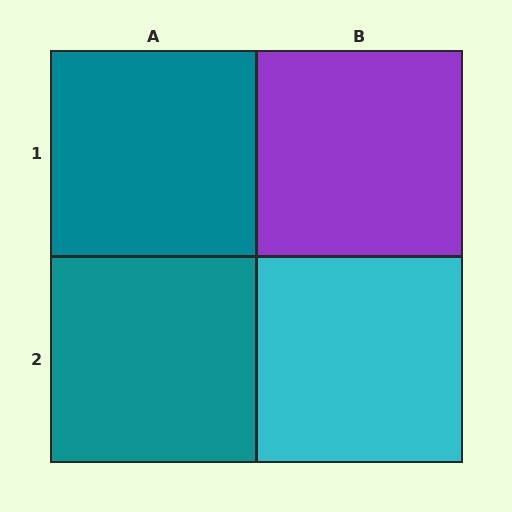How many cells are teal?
2 cells are teal.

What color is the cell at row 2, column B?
Cyan.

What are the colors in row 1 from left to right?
Teal, purple.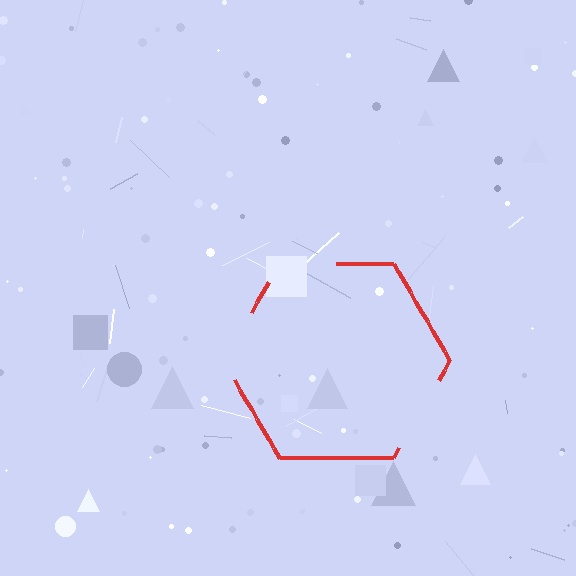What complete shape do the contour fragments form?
The contour fragments form a hexagon.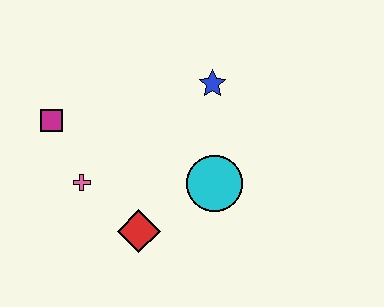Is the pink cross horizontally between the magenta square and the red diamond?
Yes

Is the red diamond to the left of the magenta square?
No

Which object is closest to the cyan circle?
The red diamond is closest to the cyan circle.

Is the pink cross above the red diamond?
Yes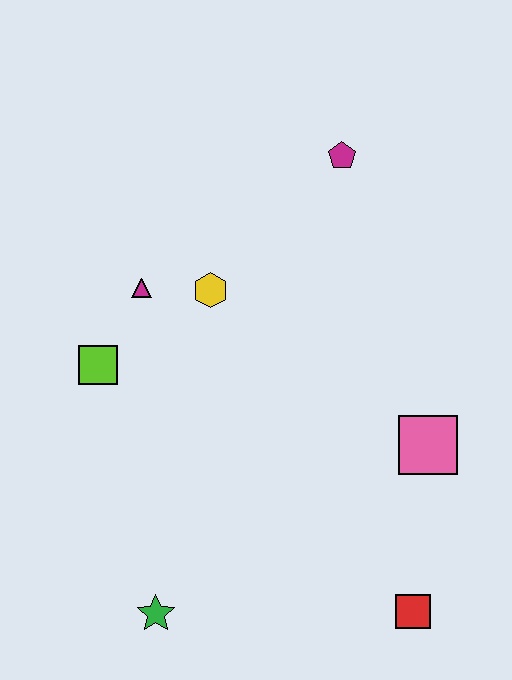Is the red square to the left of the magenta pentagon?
No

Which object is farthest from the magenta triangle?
The red square is farthest from the magenta triangle.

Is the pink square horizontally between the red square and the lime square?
No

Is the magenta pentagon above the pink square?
Yes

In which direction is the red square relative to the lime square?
The red square is to the right of the lime square.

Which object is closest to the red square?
The pink square is closest to the red square.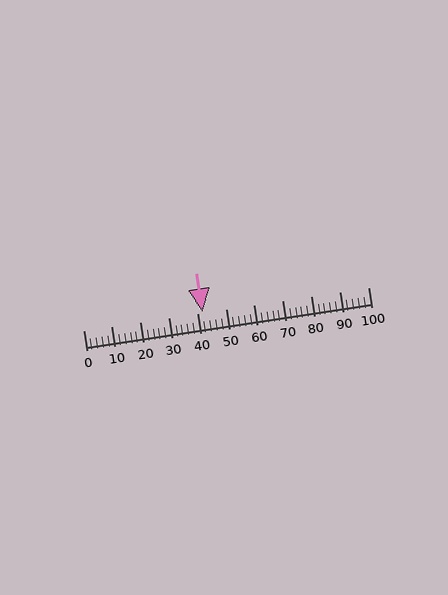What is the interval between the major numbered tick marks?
The major tick marks are spaced 10 units apart.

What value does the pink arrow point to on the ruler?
The pink arrow points to approximately 42.